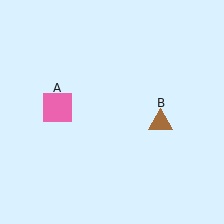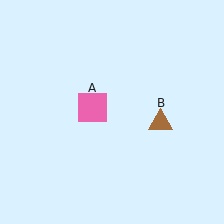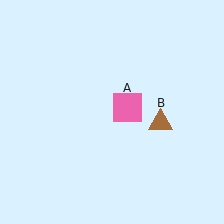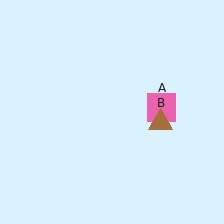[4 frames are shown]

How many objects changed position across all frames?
1 object changed position: pink square (object A).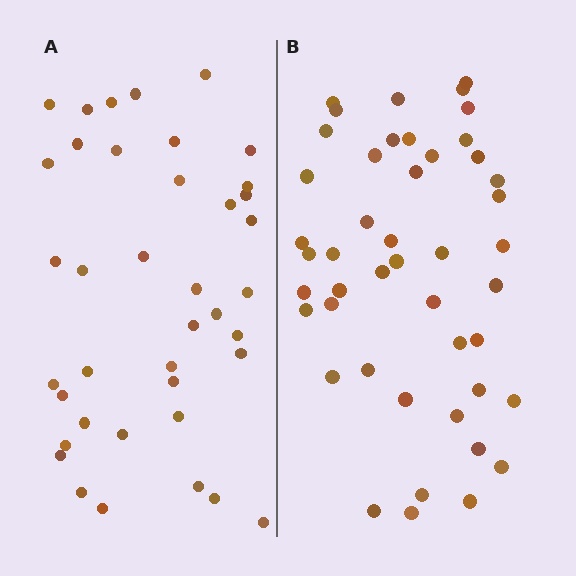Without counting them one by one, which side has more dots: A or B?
Region B (the right region) has more dots.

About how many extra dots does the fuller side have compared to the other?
Region B has roughly 8 or so more dots than region A.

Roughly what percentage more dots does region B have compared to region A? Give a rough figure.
About 20% more.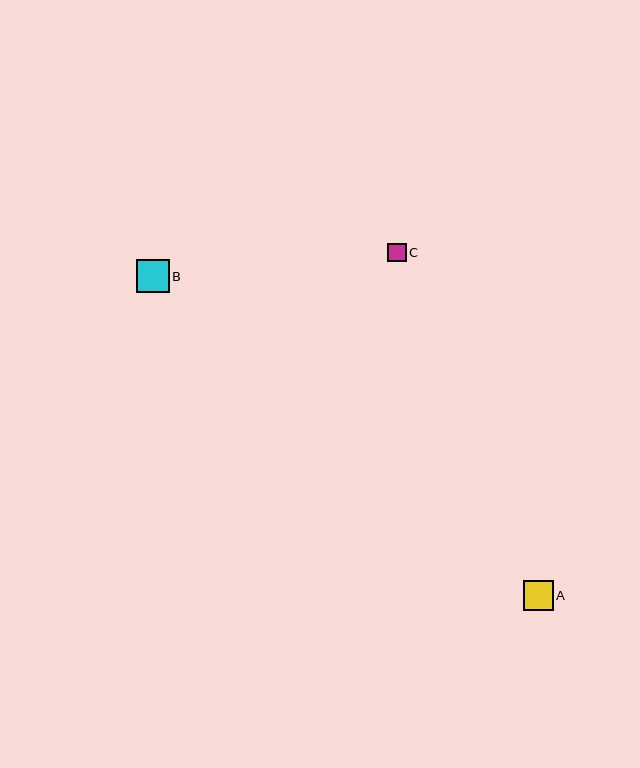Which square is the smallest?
Square C is the smallest with a size of approximately 18 pixels.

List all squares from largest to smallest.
From largest to smallest: B, A, C.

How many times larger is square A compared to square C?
Square A is approximately 1.6 times the size of square C.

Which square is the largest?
Square B is the largest with a size of approximately 33 pixels.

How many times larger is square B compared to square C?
Square B is approximately 1.8 times the size of square C.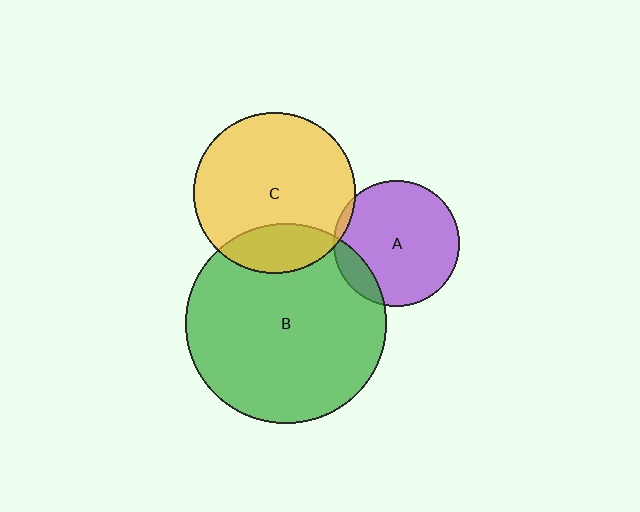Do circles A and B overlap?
Yes.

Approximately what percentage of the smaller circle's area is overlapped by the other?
Approximately 10%.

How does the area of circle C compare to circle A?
Approximately 1.6 times.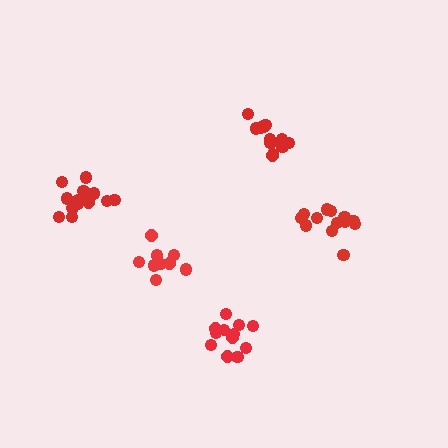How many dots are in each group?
Group 1: 14 dots, Group 2: 12 dots, Group 3: 14 dots, Group 4: 12 dots, Group 5: 9 dots (61 total).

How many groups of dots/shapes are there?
There are 5 groups.